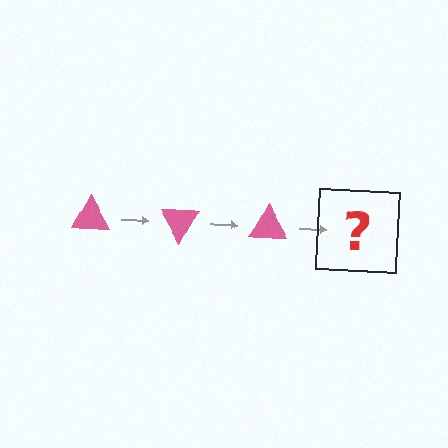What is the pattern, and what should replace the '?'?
The pattern is that the triangle rotates 60 degrees each step. The '?' should be a pink triangle rotated 180 degrees.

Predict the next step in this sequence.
The next step is a pink triangle rotated 180 degrees.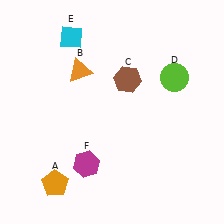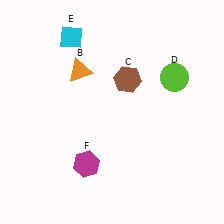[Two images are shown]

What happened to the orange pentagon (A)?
The orange pentagon (A) was removed in Image 2. It was in the bottom-left area of Image 1.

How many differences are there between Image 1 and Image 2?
There is 1 difference between the two images.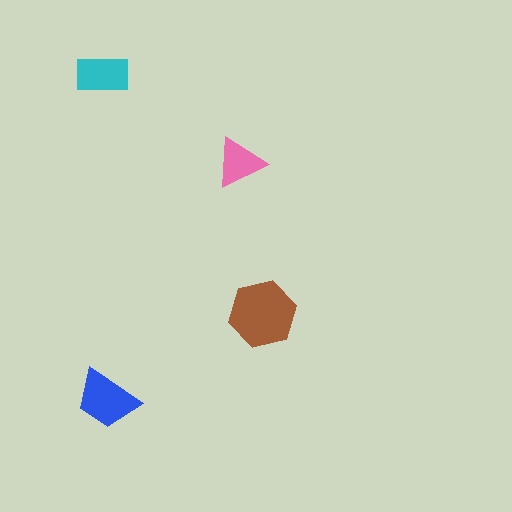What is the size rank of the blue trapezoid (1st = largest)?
2nd.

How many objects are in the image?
There are 4 objects in the image.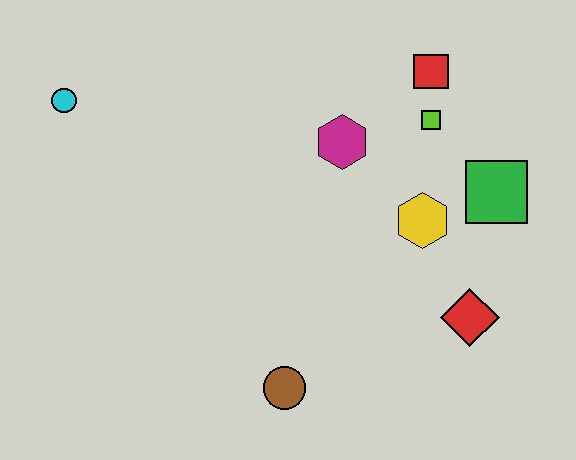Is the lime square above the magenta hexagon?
Yes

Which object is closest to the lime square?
The red square is closest to the lime square.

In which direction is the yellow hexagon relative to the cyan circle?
The yellow hexagon is to the right of the cyan circle.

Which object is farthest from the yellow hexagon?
The cyan circle is farthest from the yellow hexagon.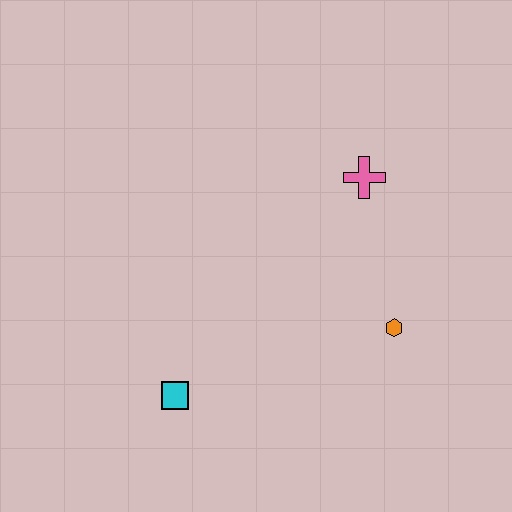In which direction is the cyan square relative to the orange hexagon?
The cyan square is to the left of the orange hexagon.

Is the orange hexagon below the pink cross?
Yes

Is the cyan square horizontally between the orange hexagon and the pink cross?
No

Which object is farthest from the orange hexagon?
The cyan square is farthest from the orange hexagon.